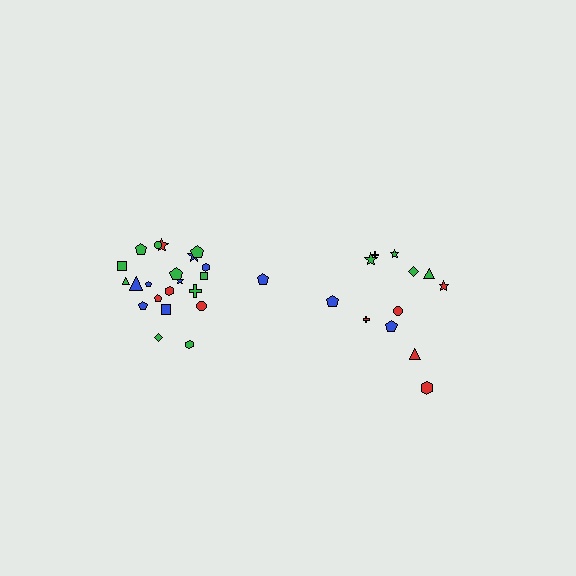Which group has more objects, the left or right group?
The left group.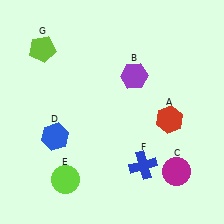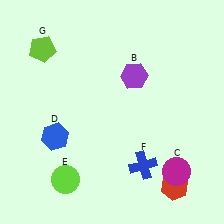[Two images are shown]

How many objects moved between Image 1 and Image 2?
1 object moved between the two images.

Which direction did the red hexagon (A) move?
The red hexagon (A) moved down.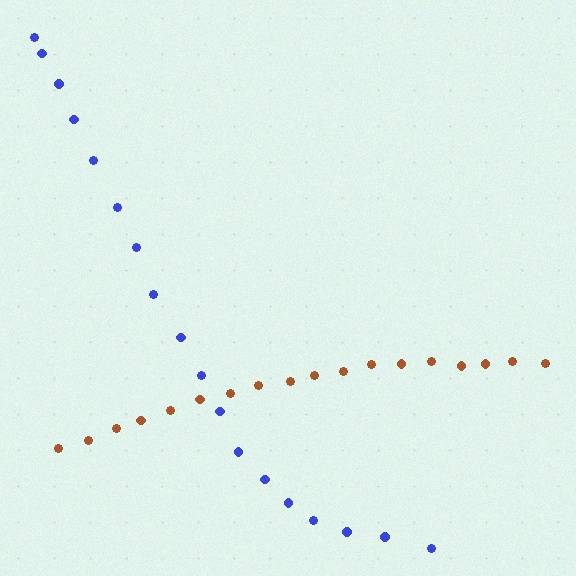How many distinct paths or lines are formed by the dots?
There are 2 distinct paths.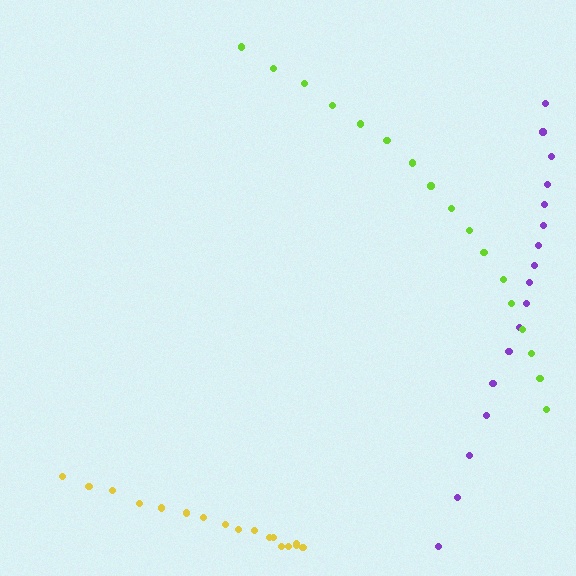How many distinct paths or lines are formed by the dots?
There are 3 distinct paths.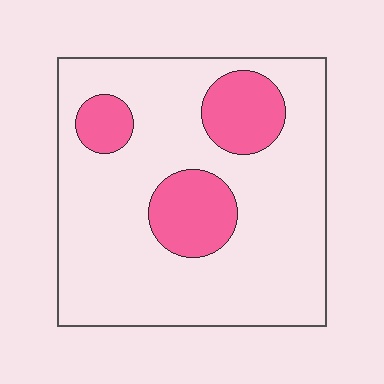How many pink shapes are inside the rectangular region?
3.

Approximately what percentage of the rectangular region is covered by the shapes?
Approximately 20%.